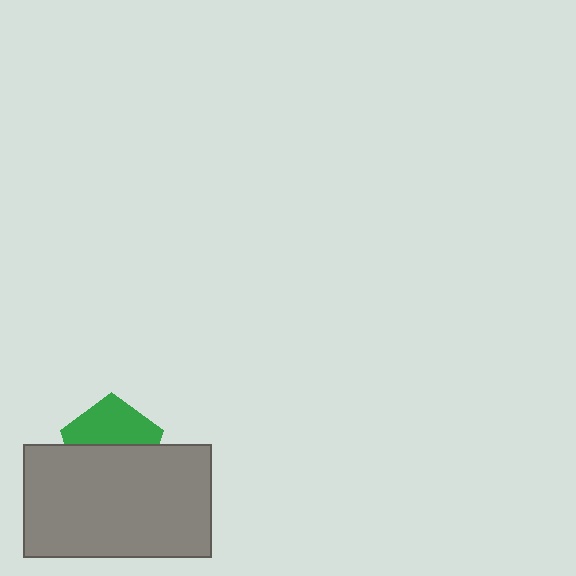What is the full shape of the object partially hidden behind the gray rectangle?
The partially hidden object is a green pentagon.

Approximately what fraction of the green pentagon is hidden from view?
Roughly 54% of the green pentagon is hidden behind the gray rectangle.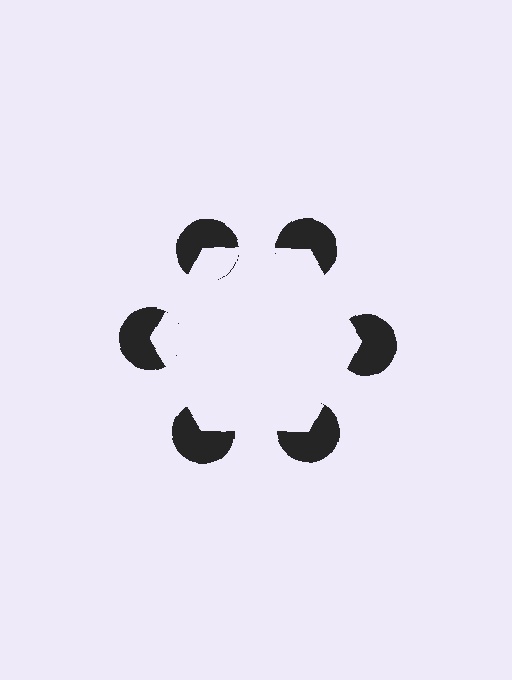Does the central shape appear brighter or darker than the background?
It typically appears slightly brighter than the background, even though no actual brightness change is drawn.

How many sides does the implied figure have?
6 sides.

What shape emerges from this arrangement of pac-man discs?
An illusory hexagon — its edges are inferred from the aligned wedge cuts in the pac-man discs, not physically drawn.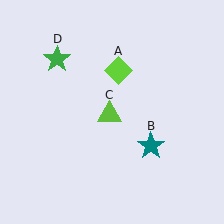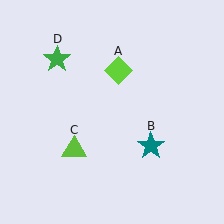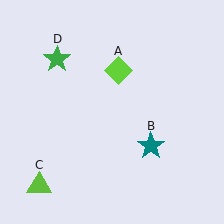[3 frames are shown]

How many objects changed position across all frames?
1 object changed position: lime triangle (object C).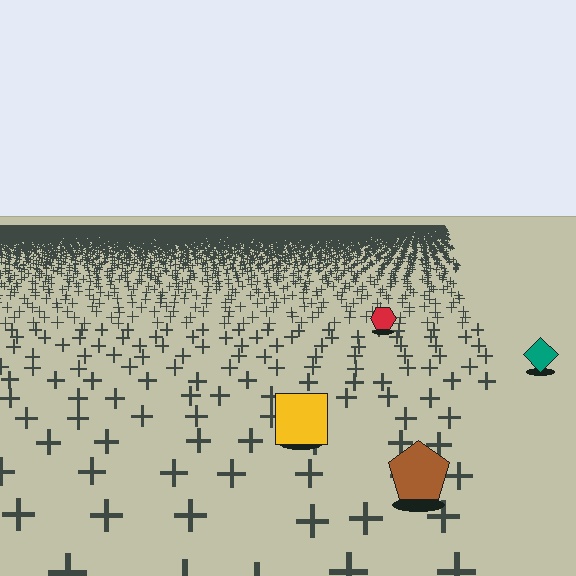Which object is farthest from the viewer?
The red hexagon is farthest from the viewer. It appears smaller and the ground texture around it is denser.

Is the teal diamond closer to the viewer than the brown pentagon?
No. The brown pentagon is closer — you can tell from the texture gradient: the ground texture is coarser near it.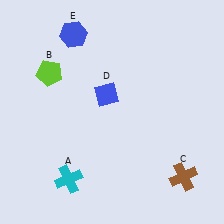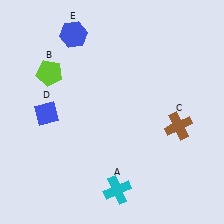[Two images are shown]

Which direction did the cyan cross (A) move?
The cyan cross (A) moved right.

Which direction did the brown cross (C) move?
The brown cross (C) moved up.